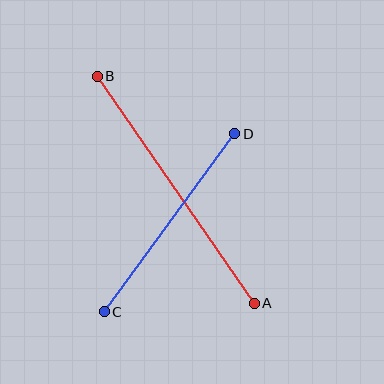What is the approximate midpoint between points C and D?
The midpoint is at approximately (169, 223) pixels.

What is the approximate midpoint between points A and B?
The midpoint is at approximately (176, 190) pixels.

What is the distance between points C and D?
The distance is approximately 221 pixels.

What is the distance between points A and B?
The distance is approximately 276 pixels.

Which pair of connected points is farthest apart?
Points A and B are farthest apart.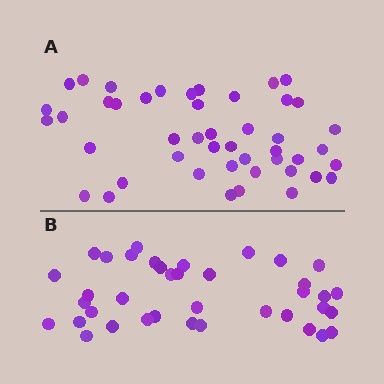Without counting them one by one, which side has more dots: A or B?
Region A (the top region) has more dots.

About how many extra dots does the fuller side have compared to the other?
Region A has roughly 8 or so more dots than region B.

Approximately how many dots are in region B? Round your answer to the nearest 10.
About 40 dots. (The exact count is 38, which rounds to 40.)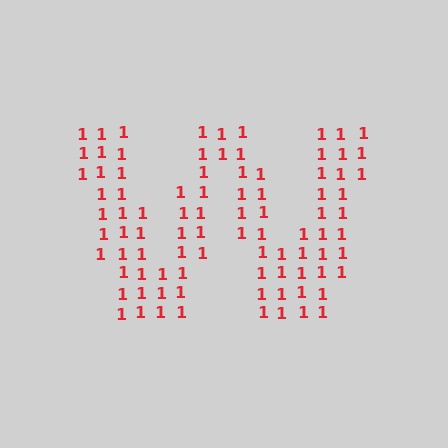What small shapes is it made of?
It is made of small digit 1's.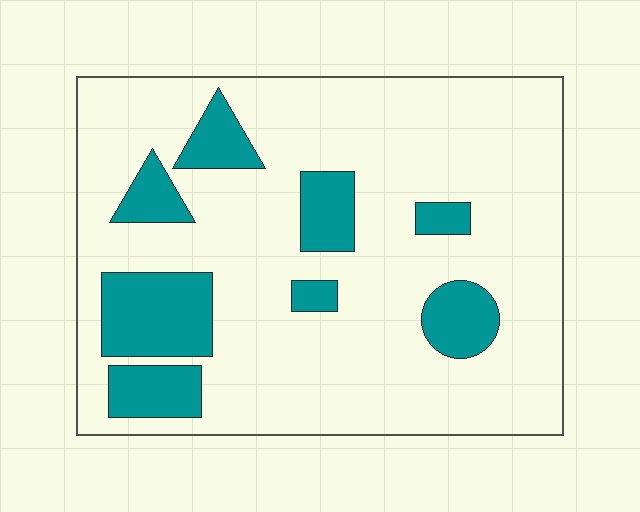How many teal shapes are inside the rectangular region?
8.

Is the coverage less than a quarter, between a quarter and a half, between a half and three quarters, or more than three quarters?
Less than a quarter.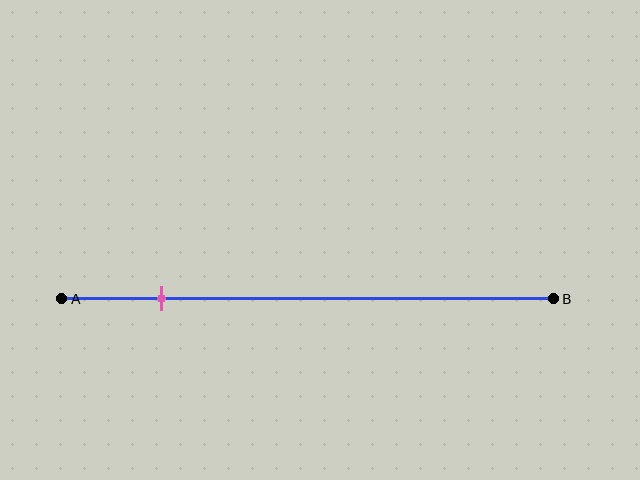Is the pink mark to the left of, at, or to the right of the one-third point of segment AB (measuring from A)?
The pink mark is to the left of the one-third point of segment AB.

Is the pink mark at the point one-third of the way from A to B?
No, the mark is at about 20% from A, not at the 33% one-third point.